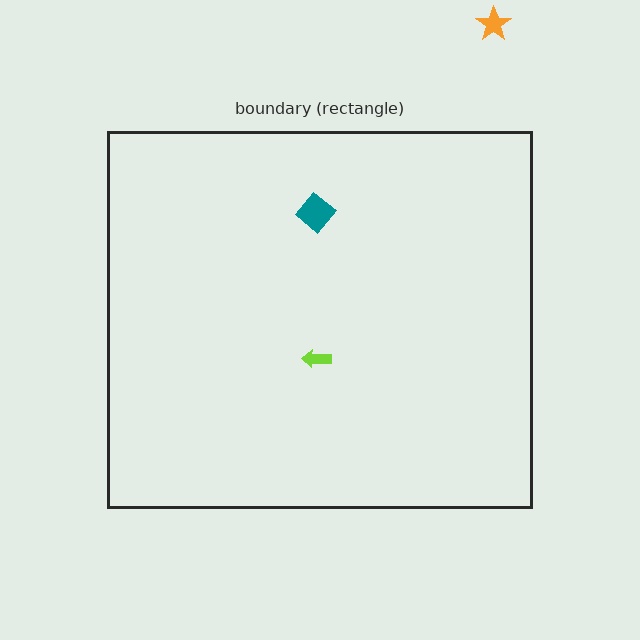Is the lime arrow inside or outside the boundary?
Inside.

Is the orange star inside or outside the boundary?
Outside.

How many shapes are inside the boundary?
2 inside, 1 outside.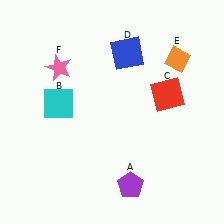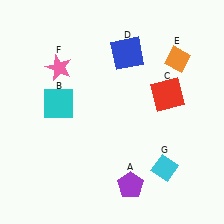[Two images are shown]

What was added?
A cyan diamond (G) was added in Image 2.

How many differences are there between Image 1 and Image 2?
There is 1 difference between the two images.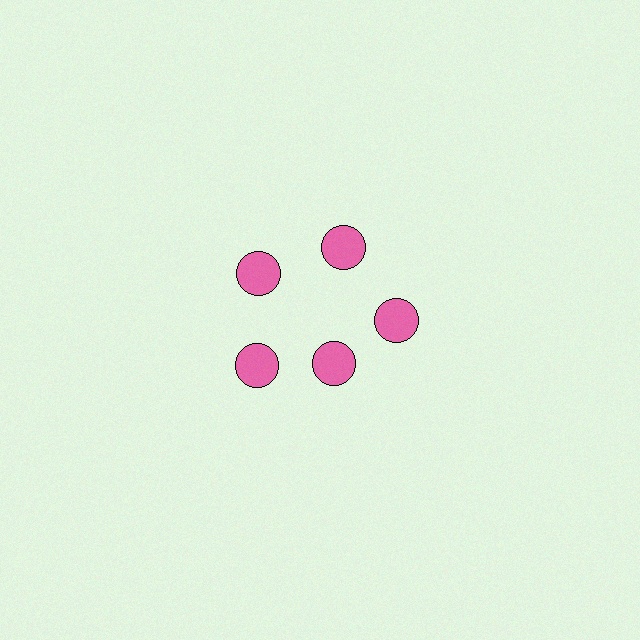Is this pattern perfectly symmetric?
No. The 5 pink circles are arranged in a ring, but one element near the 5 o'clock position is pulled inward toward the center, breaking the 5-fold rotational symmetry.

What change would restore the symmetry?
The symmetry would be restored by moving it outward, back onto the ring so that all 5 circles sit at equal angles and equal distance from the center.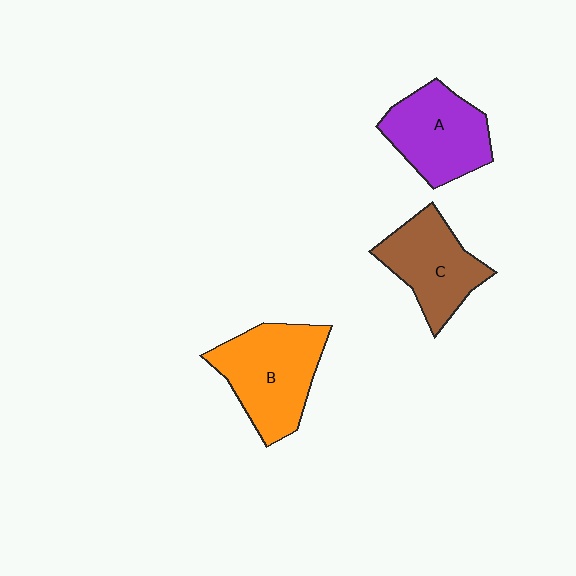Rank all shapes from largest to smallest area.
From largest to smallest: B (orange), A (purple), C (brown).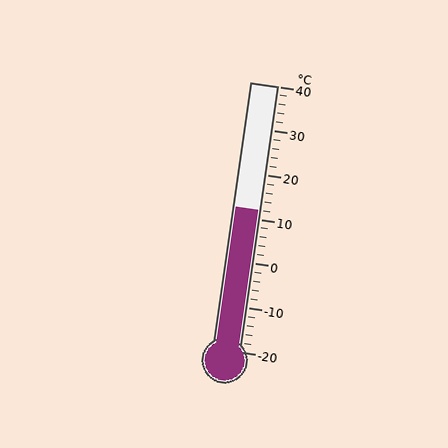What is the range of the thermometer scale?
The thermometer scale ranges from -20°C to 40°C.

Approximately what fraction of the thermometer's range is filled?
The thermometer is filled to approximately 55% of its range.